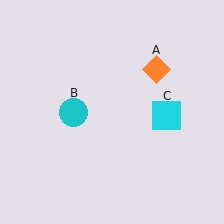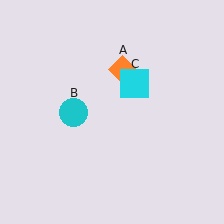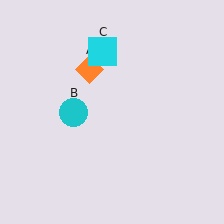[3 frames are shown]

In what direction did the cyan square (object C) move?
The cyan square (object C) moved up and to the left.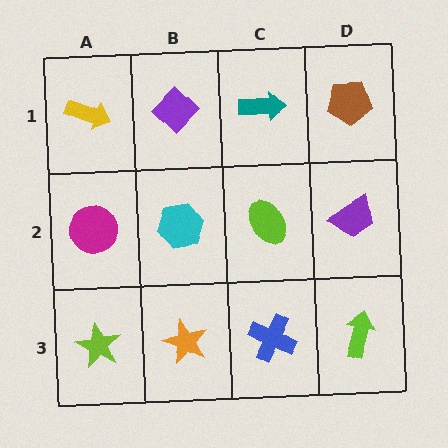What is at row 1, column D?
A brown pentagon.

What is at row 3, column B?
An orange star.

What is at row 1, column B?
A purple diamond.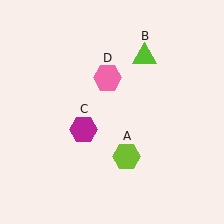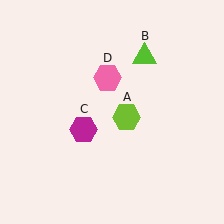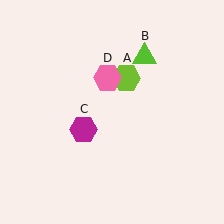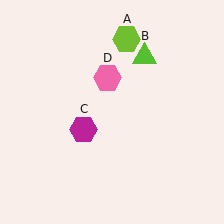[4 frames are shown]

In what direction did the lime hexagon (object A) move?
The lime hexagon (object A) moved up.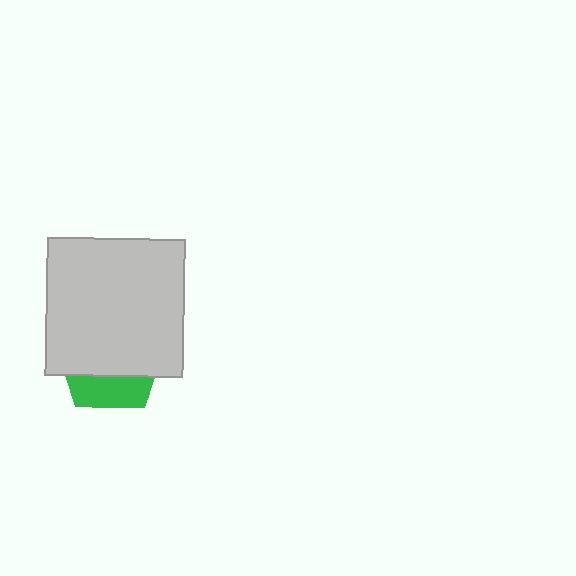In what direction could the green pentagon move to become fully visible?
The green pentagon could move down. That would shift it out from behind the light gray square entirely.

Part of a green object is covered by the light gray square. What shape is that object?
It is a pentagon.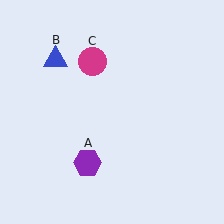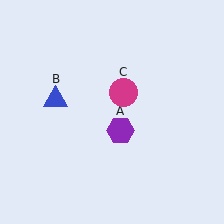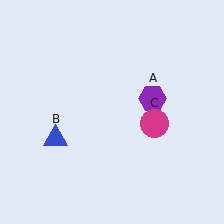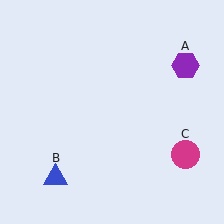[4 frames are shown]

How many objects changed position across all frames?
3 objects changed position: purple hexagon (object A), blue triangle (object B), magenta circle (object C).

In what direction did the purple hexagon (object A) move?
The purple hexagon (object A) moved up and to the right.